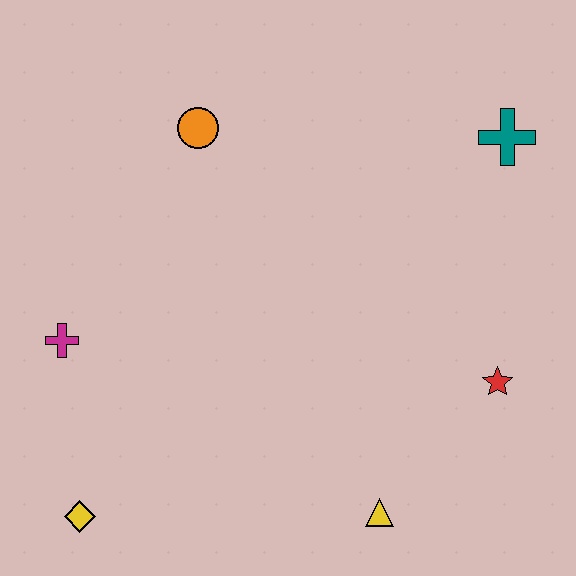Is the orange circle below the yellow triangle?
No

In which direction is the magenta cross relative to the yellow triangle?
The magenta cross is to the left of the yellow triangle.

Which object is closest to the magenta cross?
The yellow diamond is closest to the magenta cross.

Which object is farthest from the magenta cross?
The teal cross is farthest from the magenta cross.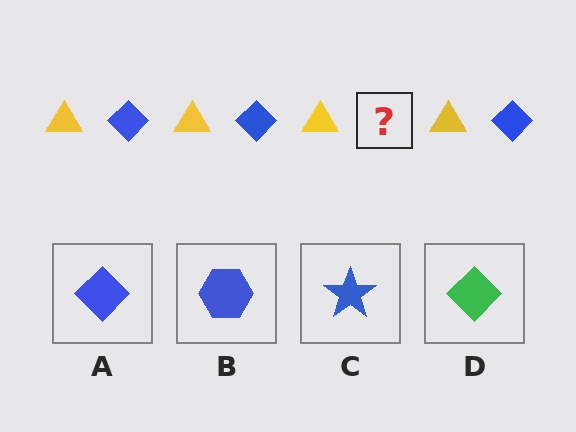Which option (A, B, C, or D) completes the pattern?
A.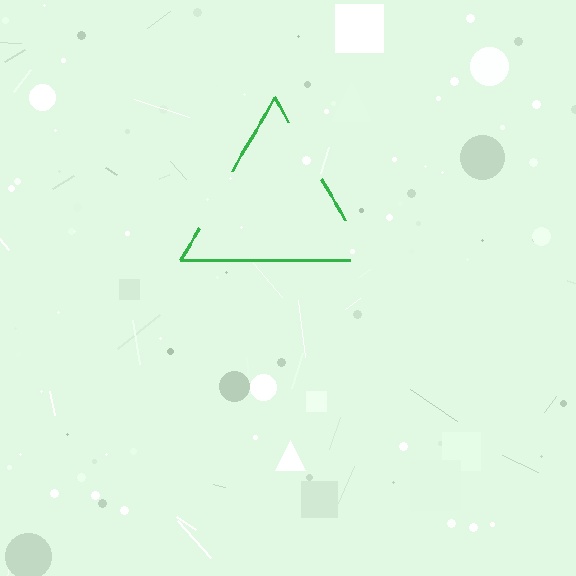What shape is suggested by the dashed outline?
The dashed outline suggests a triangle.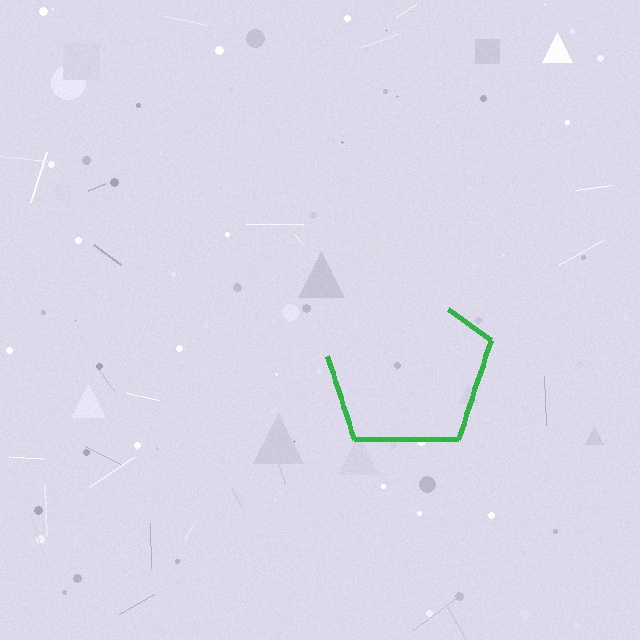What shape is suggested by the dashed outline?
The dashed outline suggests a pentagon.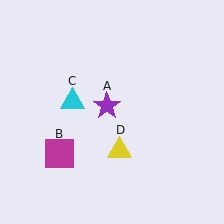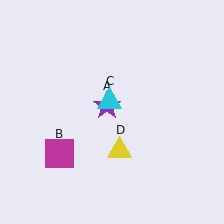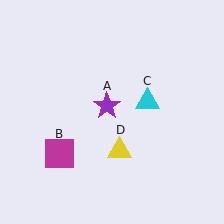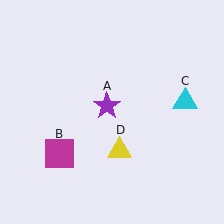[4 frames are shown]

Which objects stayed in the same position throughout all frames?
Purple star (object A) and magenta square (object B) and yellow triangle (object D) remained stationary.